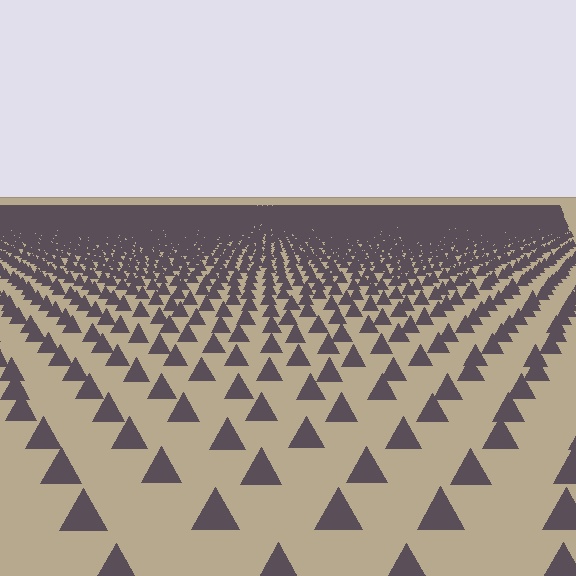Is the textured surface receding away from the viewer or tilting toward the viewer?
The surface is receding away from the viewer. Texture elements get smaller and denser toward the top.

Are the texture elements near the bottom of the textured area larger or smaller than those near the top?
Larger. Near the bottom, elements are closer to the viewer and appear at a bigger on-screen size.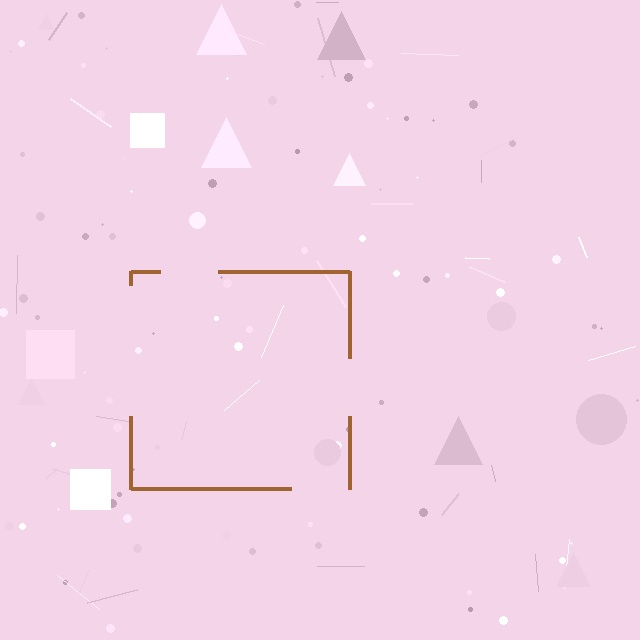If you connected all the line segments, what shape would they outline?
They would outline a square.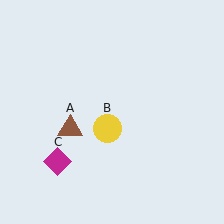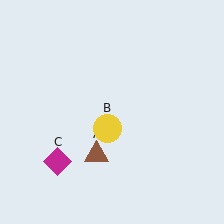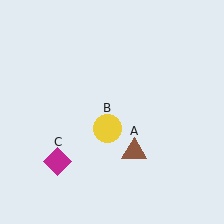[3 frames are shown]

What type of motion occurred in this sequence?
The brown triangle (object A) rotated counterclockwise around the center of the scene.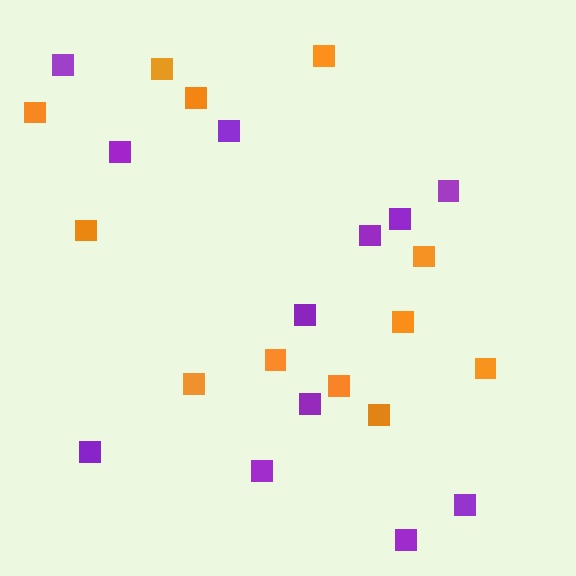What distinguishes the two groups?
There are 2 groups: one group of orange squares (12) and one group of purple squares (12).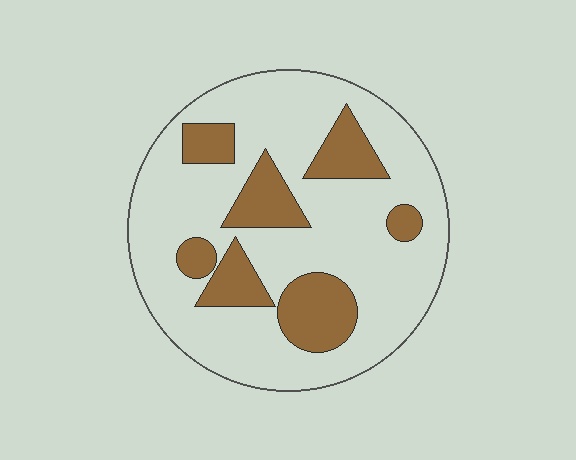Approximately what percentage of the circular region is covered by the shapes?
Approximately 25%.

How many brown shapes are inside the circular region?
7.